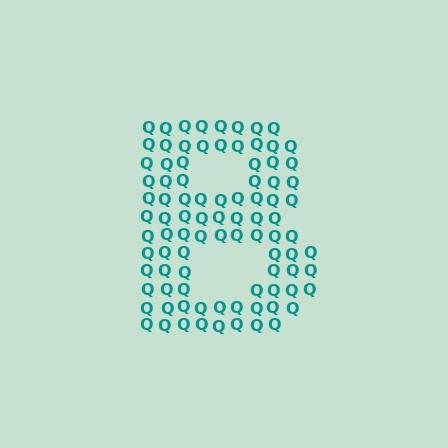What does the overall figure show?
The overall figure shows the letter B.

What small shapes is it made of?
It is made of small letter Q's.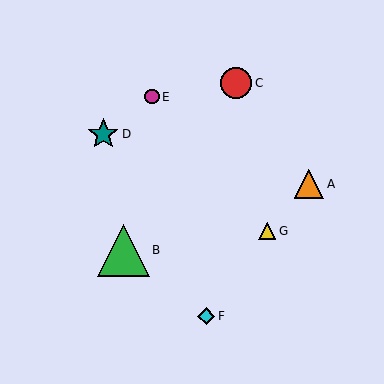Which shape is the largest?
The green triangle (labeled B) is the largest.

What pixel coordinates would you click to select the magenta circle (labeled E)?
Click at (152, 97) to select the magenta circle E.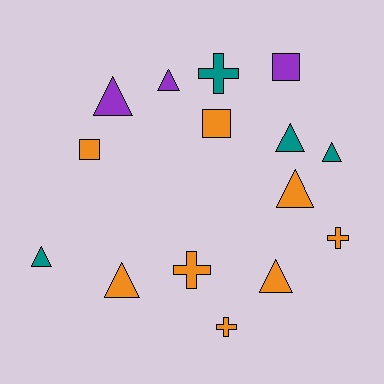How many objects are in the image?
There are 15 objects.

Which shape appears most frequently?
Triangle, with 8 objects.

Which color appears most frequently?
Orange, with 8 objects.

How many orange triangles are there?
There are 3 orange triangles.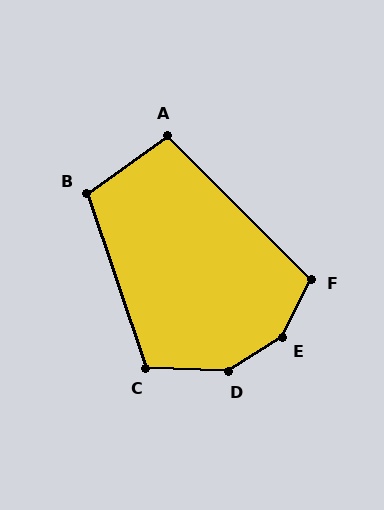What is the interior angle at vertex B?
Approximately 107 degrees (obtuse).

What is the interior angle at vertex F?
Approximately 108 degrees (obtuse).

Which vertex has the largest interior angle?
E, at approximately 150 degrees.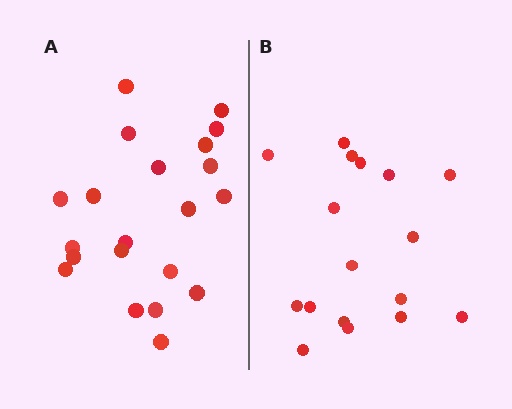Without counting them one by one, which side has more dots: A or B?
Region A (the left region) has more dots.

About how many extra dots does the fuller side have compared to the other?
Region A has about 4 more dots than region B.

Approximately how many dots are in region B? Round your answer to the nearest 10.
About 20 dots. (The exact count is 17, which rounds to 20.)